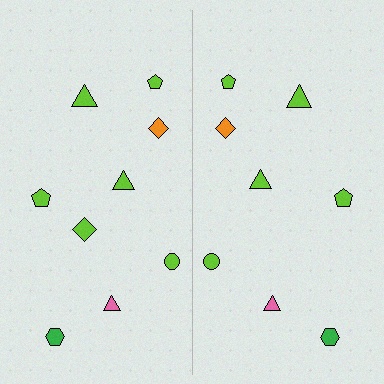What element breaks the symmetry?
A lime diamond is missing from the right side.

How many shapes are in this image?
There are 17 shapes in this image.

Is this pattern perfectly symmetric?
No, the pattern is not perfectly symmetric. A lime diamond is missing from the right side.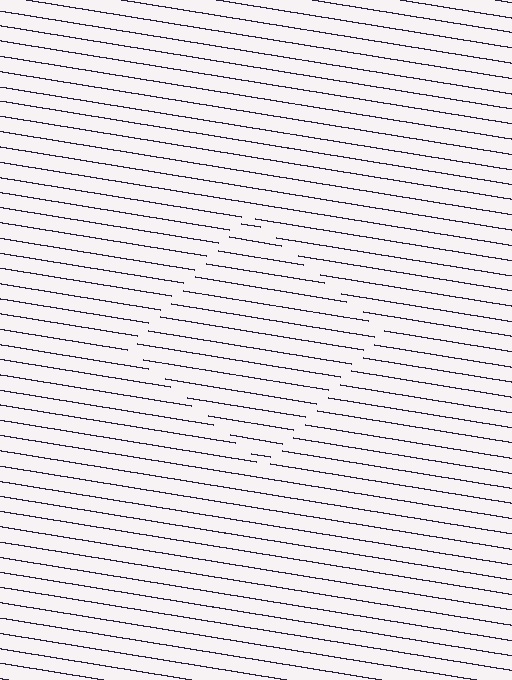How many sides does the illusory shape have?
4 sides — the line-ends trace a square.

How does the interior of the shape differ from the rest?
The interior of the shape contains the same grating, shifted by half a period — the contour is defined by the phase discontinuity where line-ends from the inner and outer gratings abut.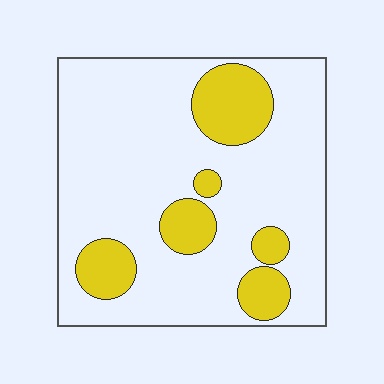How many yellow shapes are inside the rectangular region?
6.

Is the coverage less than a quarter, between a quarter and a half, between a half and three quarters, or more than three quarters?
Less than a quarter.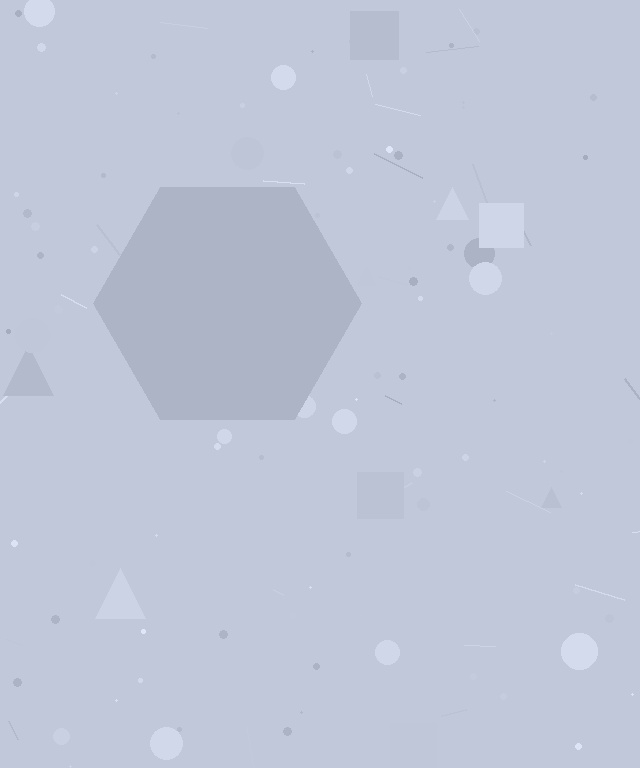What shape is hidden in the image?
A hexagon is hidden in the image.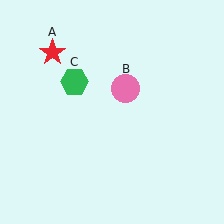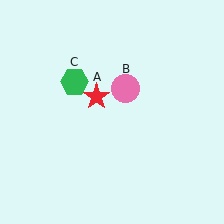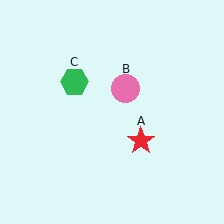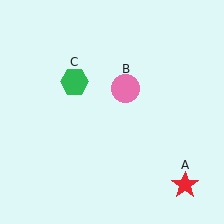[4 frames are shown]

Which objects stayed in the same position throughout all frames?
Pink circle (object B) and green hexagon (object C) remained stationary.